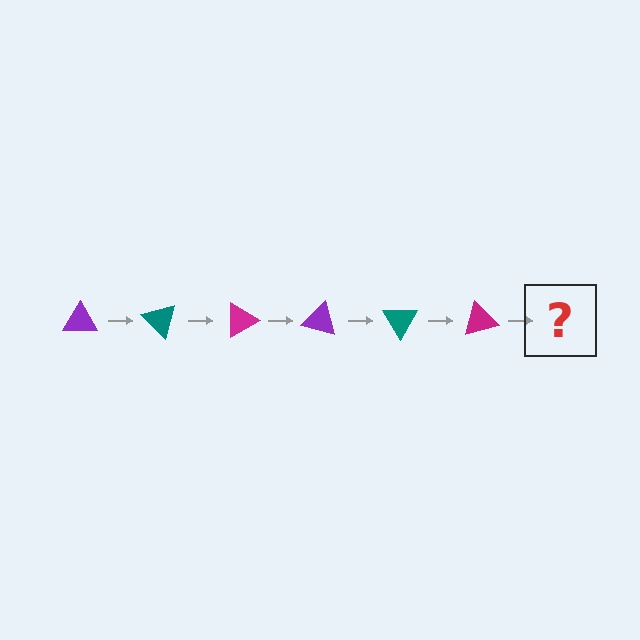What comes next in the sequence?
The next element should be a purple triangle, rotated 270 degrees from the start.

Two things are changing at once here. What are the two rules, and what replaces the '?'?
The two rules are that it rotates 45 degrees each step and the color cycles through purple, teal, and magenta. The '?' should be a purple triangle, rotated 270 degrees from the start.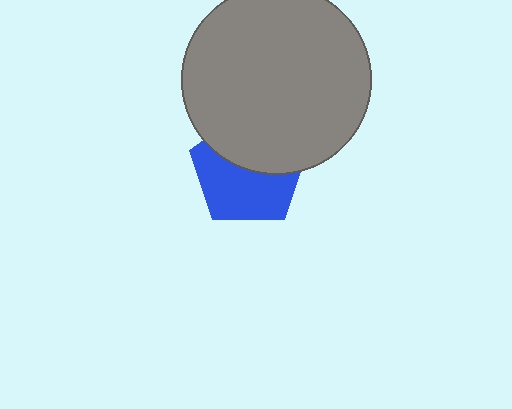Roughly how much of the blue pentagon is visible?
About half of it is visible (roughly 55%).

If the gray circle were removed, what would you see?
You would see the complete blue pentagon.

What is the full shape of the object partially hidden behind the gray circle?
The partially hidden object is a blue pentagon.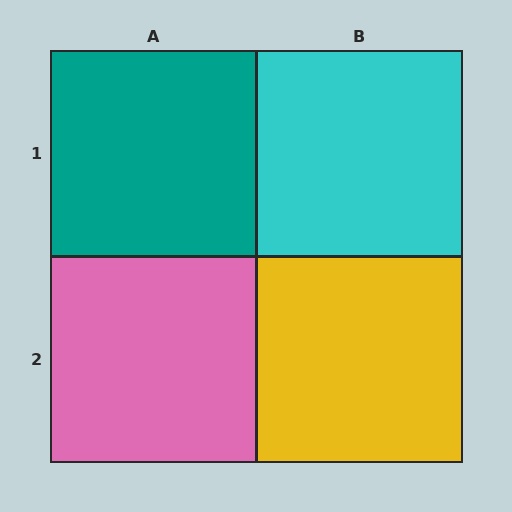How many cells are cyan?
1 cell is cyan.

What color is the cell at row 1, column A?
Teal.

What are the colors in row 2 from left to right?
Pink, yellow.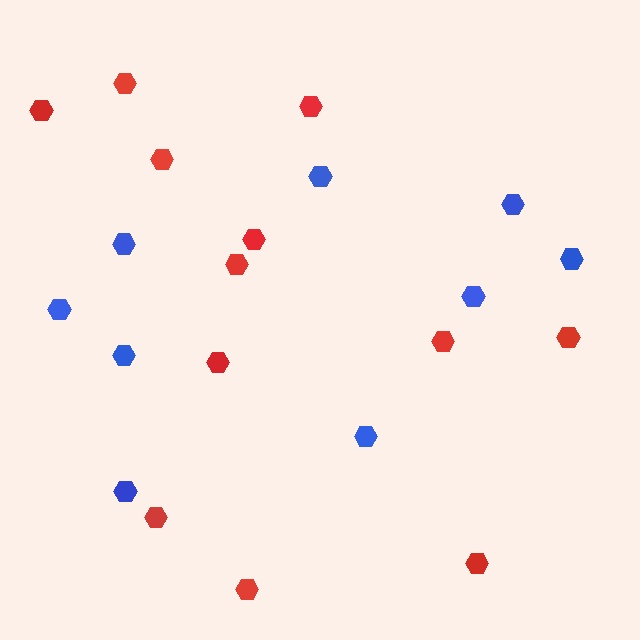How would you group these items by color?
There are 2 groups: one group of blue hexagons (9) and one group of red hexagons (12).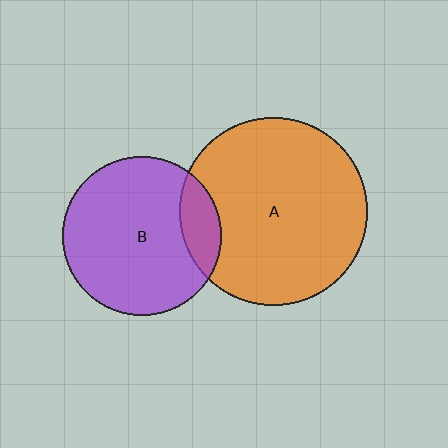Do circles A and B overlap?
Yes.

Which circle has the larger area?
Circle A (orange).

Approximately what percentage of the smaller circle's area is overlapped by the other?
Approximately 15%.